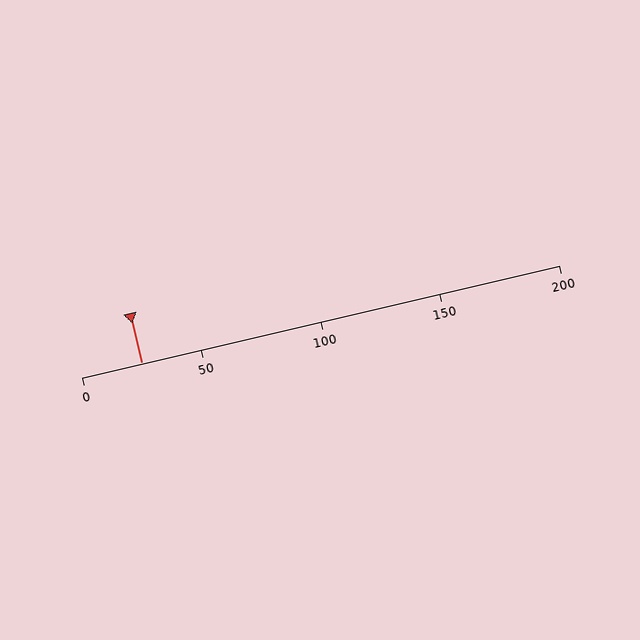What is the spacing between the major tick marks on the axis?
The major ticks are spaced 50 apart.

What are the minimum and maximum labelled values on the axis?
The axis runs from 0 to 200.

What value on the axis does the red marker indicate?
The marker indicates approximately 25.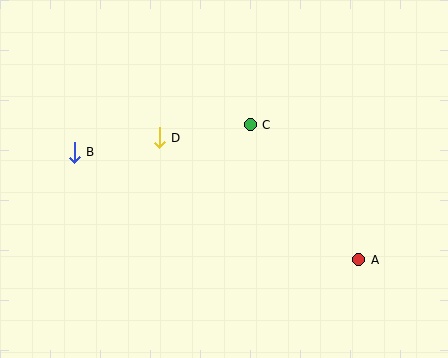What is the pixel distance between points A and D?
The distance between A and D is 234 pixels.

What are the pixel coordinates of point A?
Point A is at (359, 260).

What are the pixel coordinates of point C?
Point C is at (250, 125).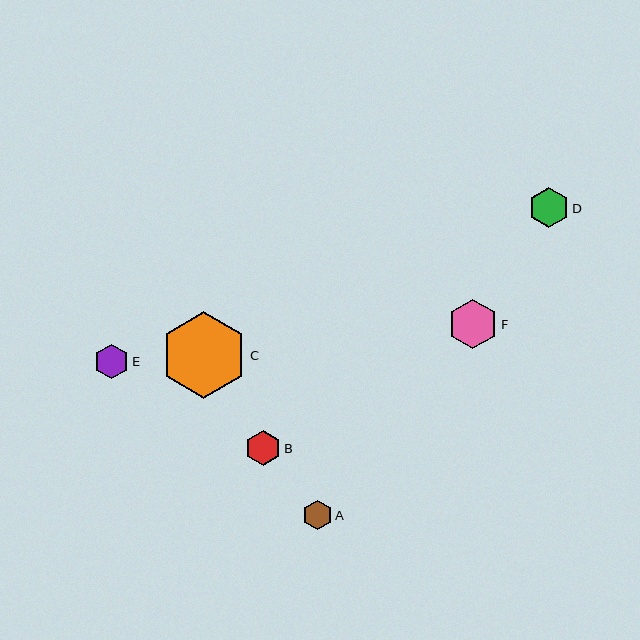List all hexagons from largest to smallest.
From largest to smallest: C, F, D, B, E, A.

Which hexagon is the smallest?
Hexagon A is the smallest with a size of approximately 30 pixels.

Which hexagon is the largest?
Hexagon C is the largest with a size of approximately 87 pixels.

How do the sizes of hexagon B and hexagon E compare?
Hexagon B and hexagon E are approximately the same size.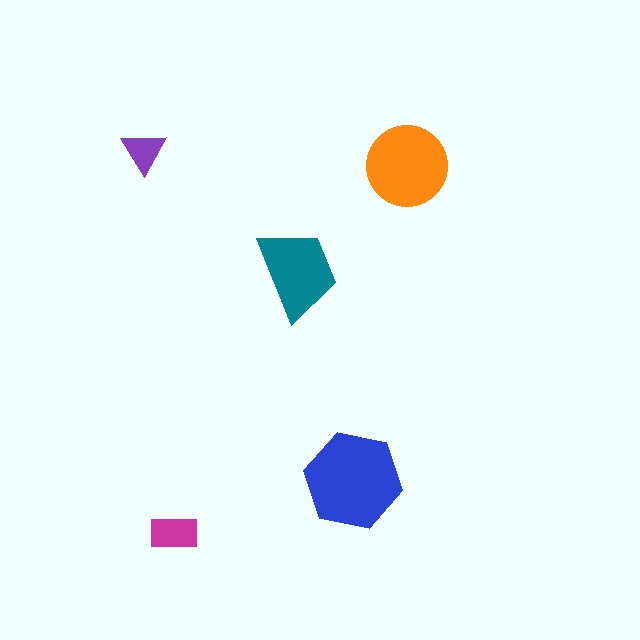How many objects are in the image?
There are 5 objects in the image.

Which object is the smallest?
The purple triangle.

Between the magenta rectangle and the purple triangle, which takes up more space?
The magenta rectangle.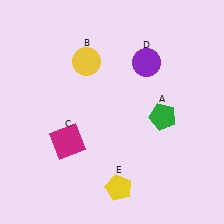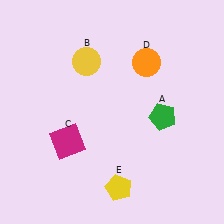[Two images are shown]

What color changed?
The circle (D) changed from purple in Image 1 to orange in Image 2.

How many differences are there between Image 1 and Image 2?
There is 1 difference between the two images.